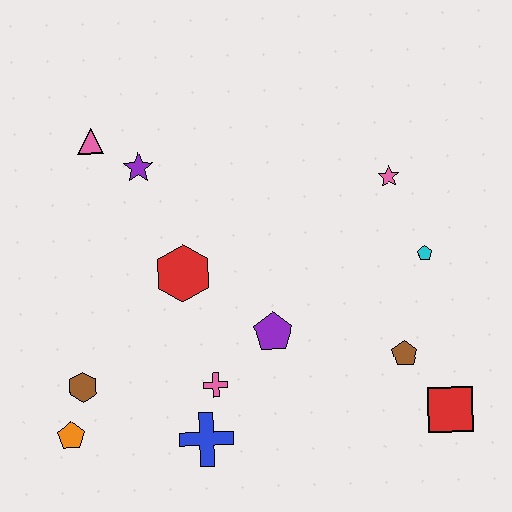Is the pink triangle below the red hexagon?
No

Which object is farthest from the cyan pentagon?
The orange pentagon is farthest from the cyan pentagon.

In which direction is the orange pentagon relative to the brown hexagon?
The orange pentagon is below the brown hexagon.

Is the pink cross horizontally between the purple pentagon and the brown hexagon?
Yes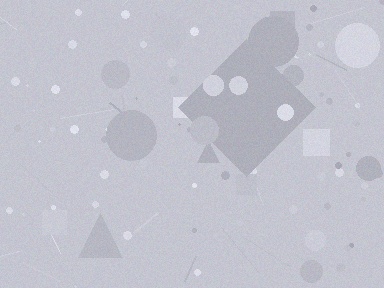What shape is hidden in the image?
A diamond is hidden in the image.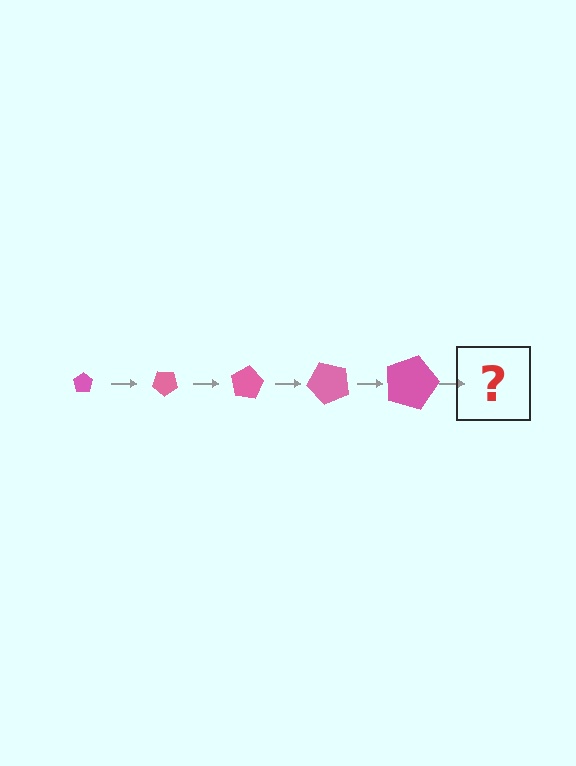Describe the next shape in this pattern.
It should be a pentagon, larger than the previous one and rotated 200 degrees from the start.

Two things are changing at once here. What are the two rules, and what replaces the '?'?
The two rules are that the pentagon grows larger each step and it rotates 40 degrees each step. The '?' should be a pentagon, larger than the previous one and rotated 200 degrees from the start.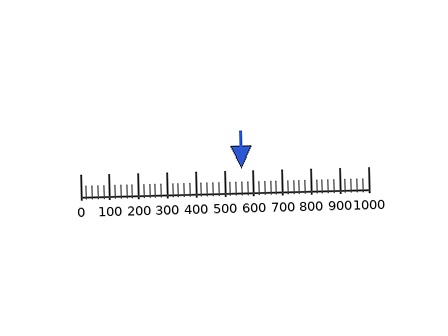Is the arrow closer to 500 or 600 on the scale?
The arrow is closer to 600.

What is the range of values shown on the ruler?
The ruler shows values from 0 to 1000.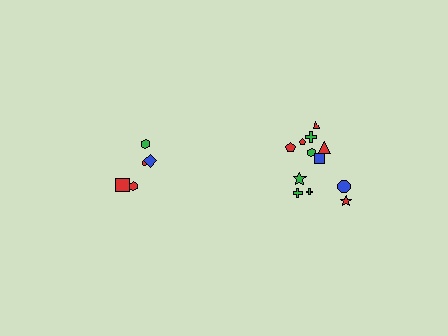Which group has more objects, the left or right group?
The right group.